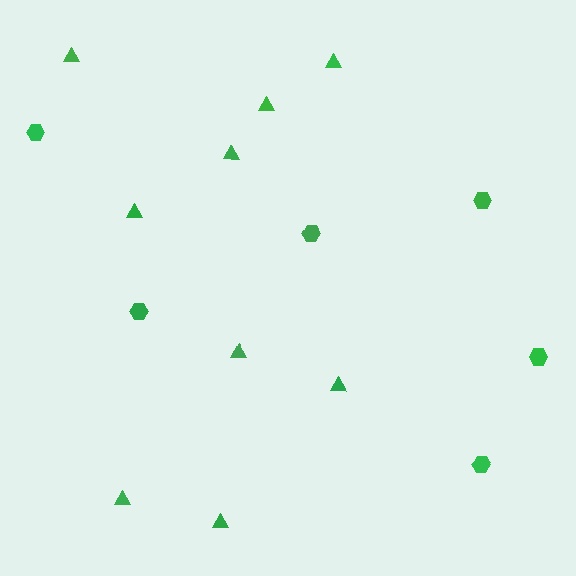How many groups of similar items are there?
There are 2 groups: one group of triangles (9) and one group of hexagons (6).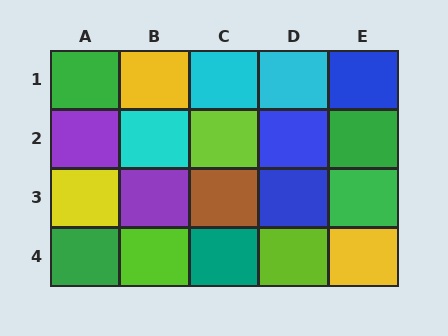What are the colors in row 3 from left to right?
Yellow, purple, brown, blue, green.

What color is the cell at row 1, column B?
Yellow.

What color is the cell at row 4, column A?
Green.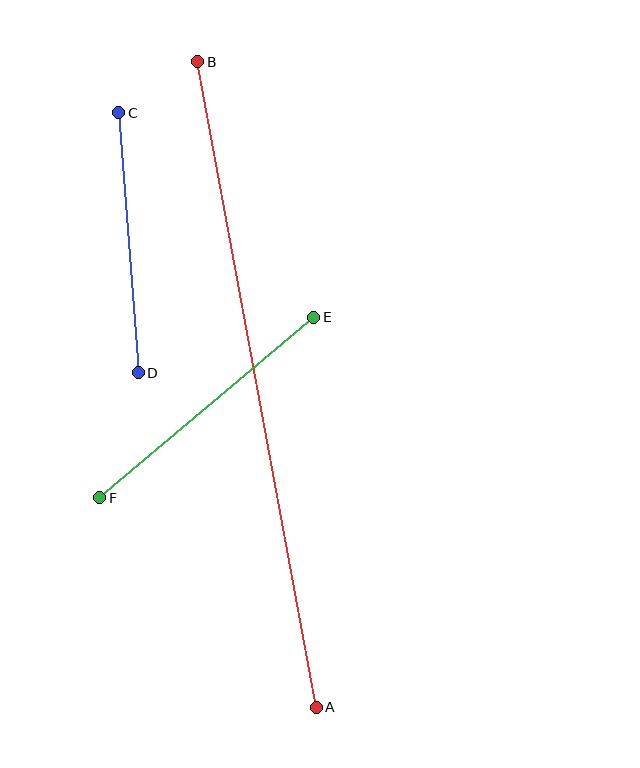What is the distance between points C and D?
The distance is approximately 261 pixels.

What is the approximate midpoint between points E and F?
The midpoint is at approximately (207, 408) pixels.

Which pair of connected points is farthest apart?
Points A and B are farthest apart.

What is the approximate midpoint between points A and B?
The midpoint is at approximately (257, 384) pixels.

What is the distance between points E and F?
The distance is approximately 280 pixels.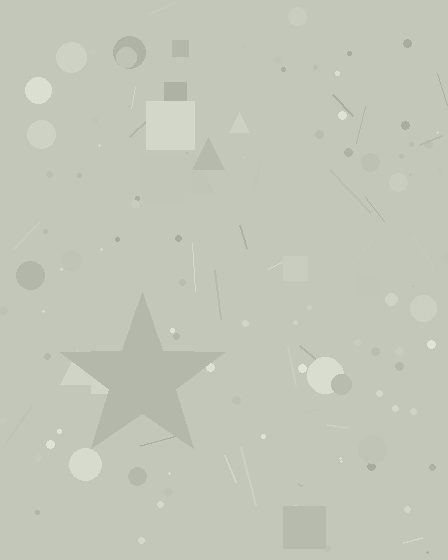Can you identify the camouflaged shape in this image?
The camouflaged shape is a star.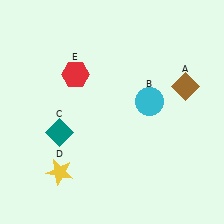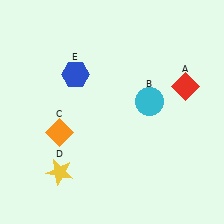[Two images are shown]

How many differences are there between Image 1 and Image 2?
There are 3 differences between the two images.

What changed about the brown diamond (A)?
In Image 1, A is brown. In Image 2, it changed to red.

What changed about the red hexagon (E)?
In Image 1, E is red. In Image 2, it changed to blue.